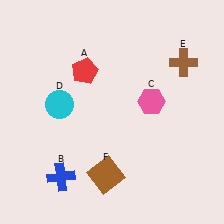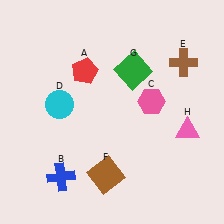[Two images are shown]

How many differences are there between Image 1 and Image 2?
There are 2 differences between the two images.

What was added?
A green square (G), a pink triangle (H) were added in Image 2.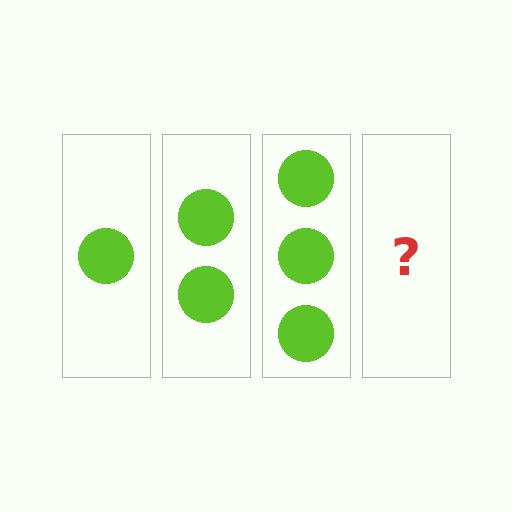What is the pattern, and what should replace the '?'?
The pattern is that each step adds one more circle. The '?' should be 4 circles.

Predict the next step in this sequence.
The next step is 4 circles.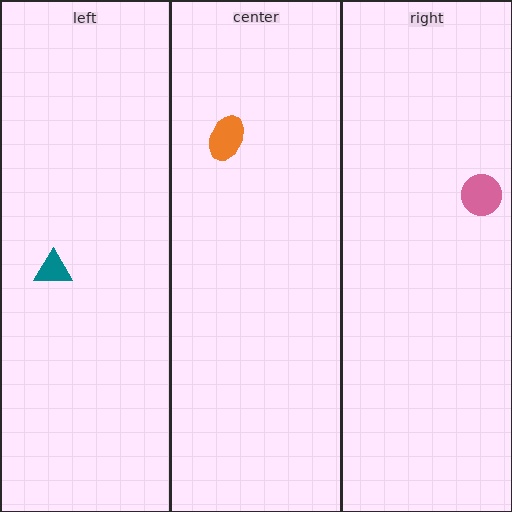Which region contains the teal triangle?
The left region.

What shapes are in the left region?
The teal triangle.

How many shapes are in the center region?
1.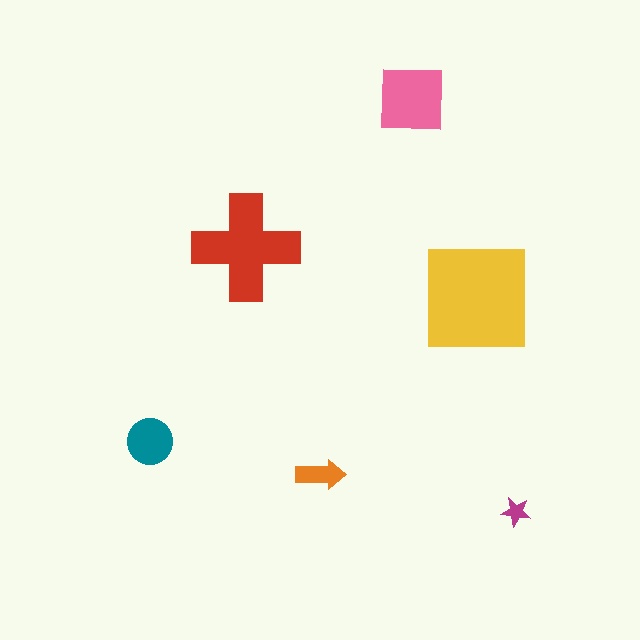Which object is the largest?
The yellow square.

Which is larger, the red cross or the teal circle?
The red cross.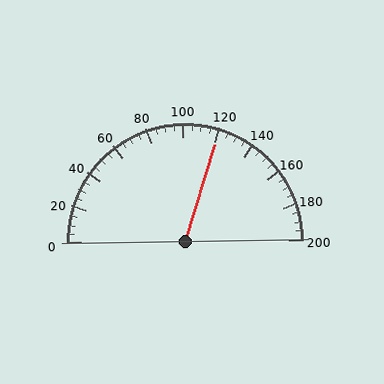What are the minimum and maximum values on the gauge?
The gauge ranges from 0 to 200.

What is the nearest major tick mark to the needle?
The nearest major tick mark is 120.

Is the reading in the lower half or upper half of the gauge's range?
The reading is in the upper half of the range (0 to 200).